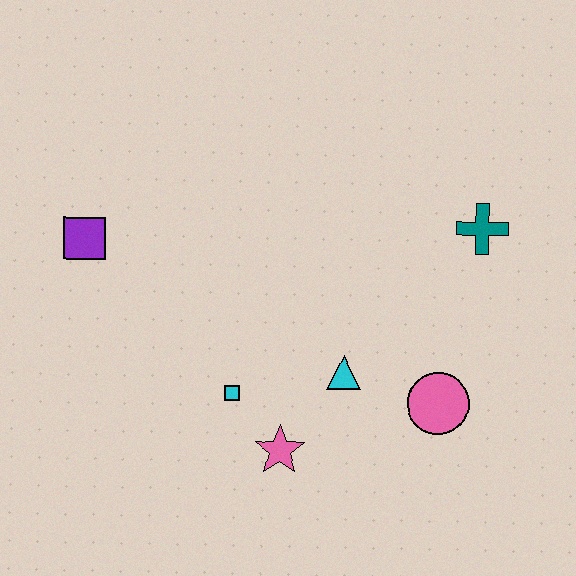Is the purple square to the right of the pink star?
No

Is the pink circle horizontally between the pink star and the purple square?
No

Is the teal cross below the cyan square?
No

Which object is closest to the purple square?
The cyan square is closest to the purple square.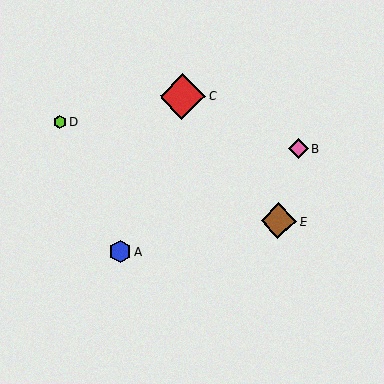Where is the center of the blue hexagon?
The center of the blue hexagon is at (120, 251).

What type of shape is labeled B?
Shape B is a pink diamond.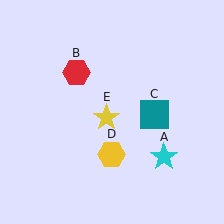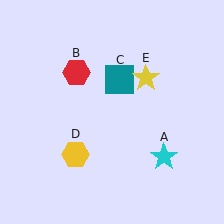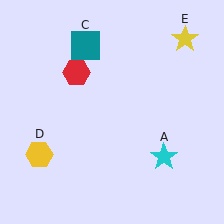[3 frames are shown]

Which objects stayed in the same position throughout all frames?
Cyan star (object A) and red hexagon (object B) remained stationary.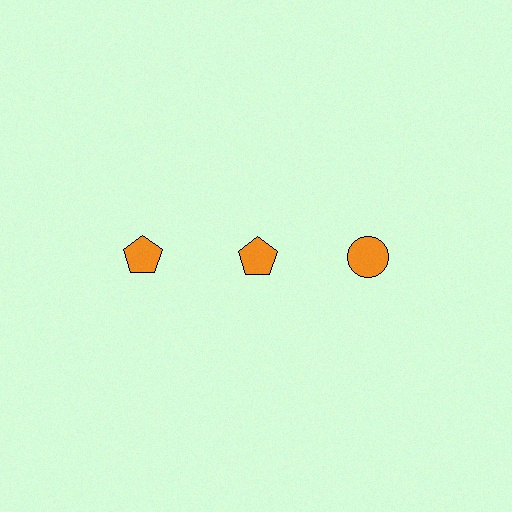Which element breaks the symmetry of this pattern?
The orange circle in the top row, center column breaks the symmetry. All other shapes are orange pentagons.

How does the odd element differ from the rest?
It has a different shape: circle instead of pentagon.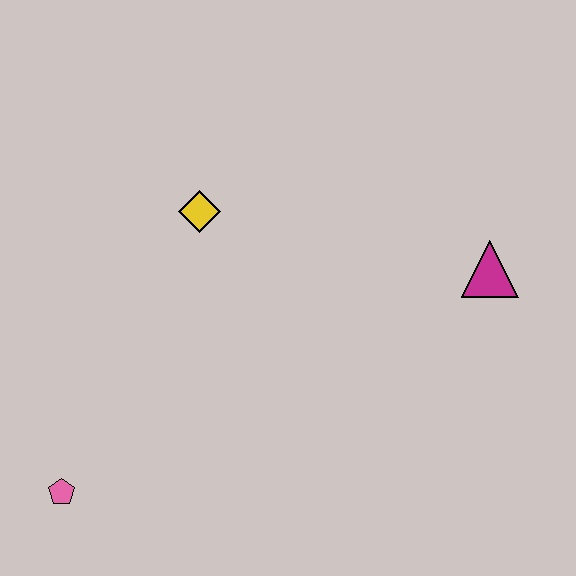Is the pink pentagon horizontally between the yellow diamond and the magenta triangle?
No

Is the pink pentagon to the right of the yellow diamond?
No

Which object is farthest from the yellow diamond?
The pink pentagon is farthest from the yellow diamond.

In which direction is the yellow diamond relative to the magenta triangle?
The yellow diamond is to the left of the magenta triangle.